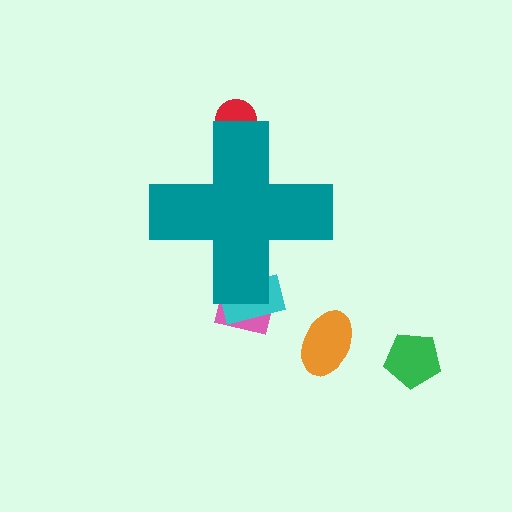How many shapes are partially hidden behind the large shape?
3 shapes are partially hidden.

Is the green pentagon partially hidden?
No, the green pentagon is fully visible.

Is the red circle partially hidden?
Yes, the red circle is partially hidden behind the teal cross.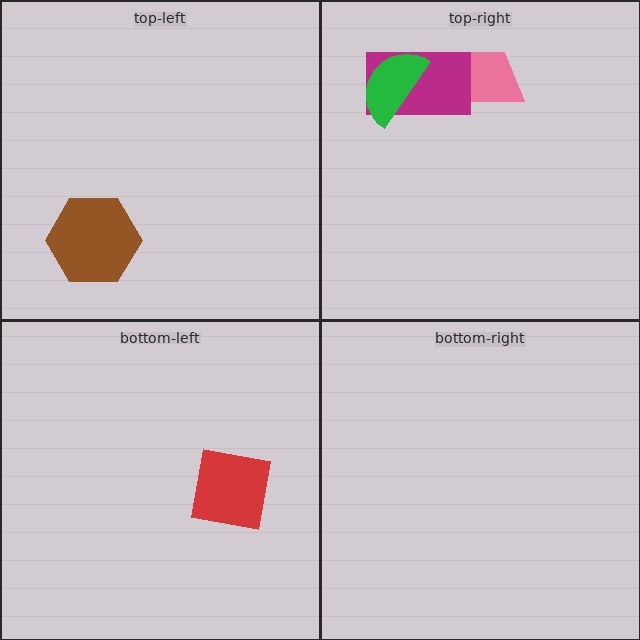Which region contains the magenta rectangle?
The top-right region.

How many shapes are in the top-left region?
1.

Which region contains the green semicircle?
The top-right region.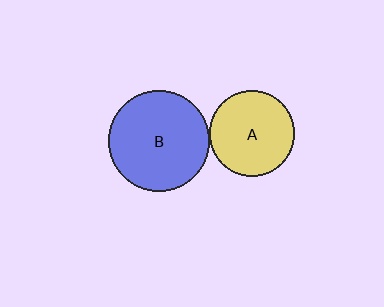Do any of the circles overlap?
No, none of the circles overlap.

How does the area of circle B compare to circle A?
Approximately 1.4 times.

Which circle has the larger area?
Circle B (blue).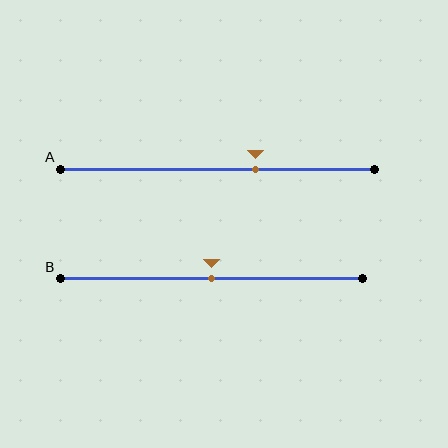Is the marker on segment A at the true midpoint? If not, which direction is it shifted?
No, the marker on segment A is shifted to the right by about 12% of the segment length.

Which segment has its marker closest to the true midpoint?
Segment B has its marker closest to the true midpoint.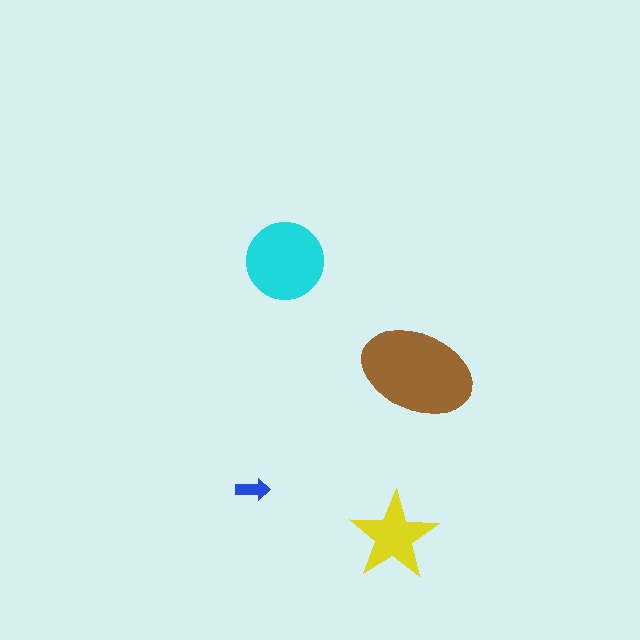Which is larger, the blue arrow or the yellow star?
The yellow star.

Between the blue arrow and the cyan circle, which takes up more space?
The cyan circle.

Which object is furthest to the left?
The blue arrow is leftmost.